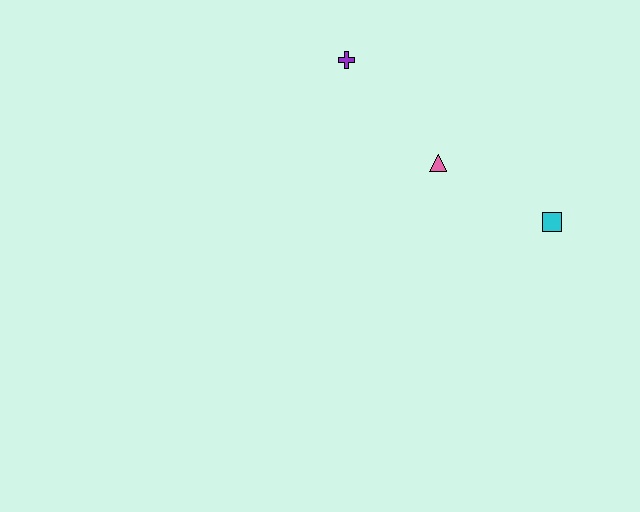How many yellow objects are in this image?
There are no yellow objects.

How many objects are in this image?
There are 3 objects.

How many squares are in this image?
There is 1 square.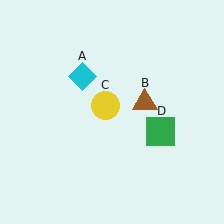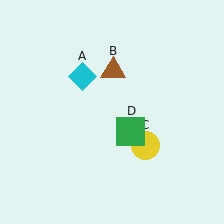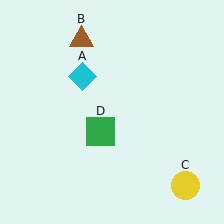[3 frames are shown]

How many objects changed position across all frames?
3 objects changed position: brown triangle (object B), yellow circle (object C), green square (object D).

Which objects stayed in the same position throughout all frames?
Cyan diamond (object A) remained stationary.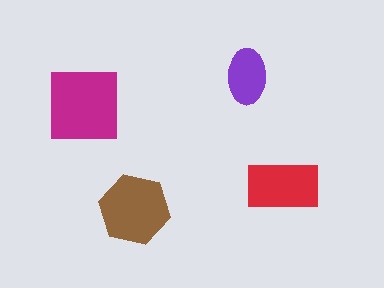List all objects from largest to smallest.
The magenta square, the brown hexagon, the red rectangle, the purple ellipse.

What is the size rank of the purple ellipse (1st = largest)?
4th.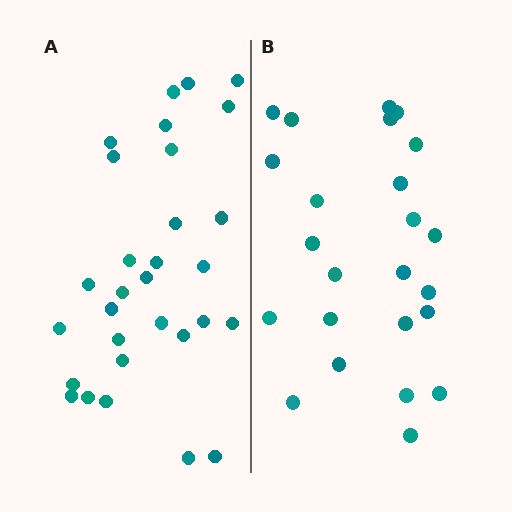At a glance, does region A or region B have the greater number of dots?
Region A (the left region) has more dots.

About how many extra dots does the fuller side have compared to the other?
Region A has about 6 more dots than region B.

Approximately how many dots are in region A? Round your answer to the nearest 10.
About 30 dots.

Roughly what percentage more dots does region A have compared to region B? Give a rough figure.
About 25% more.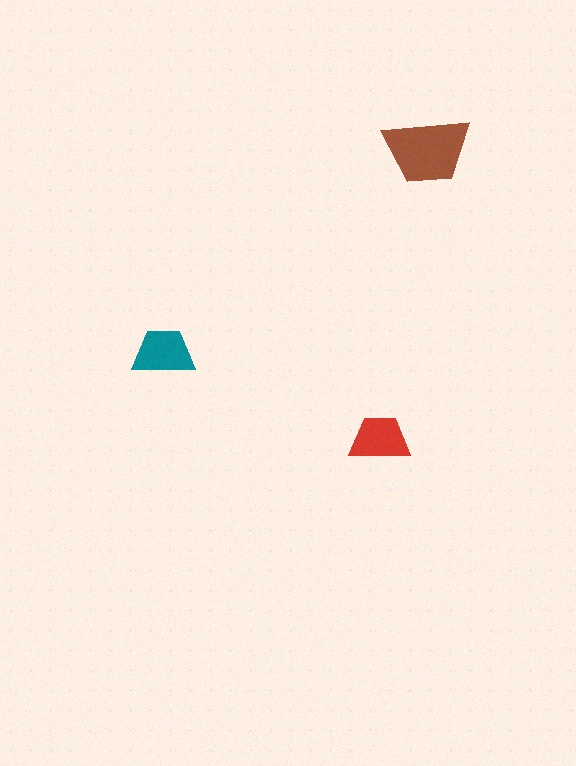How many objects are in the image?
There are 3 objects in the image.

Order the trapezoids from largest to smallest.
the brown one, the teal one, the red one.